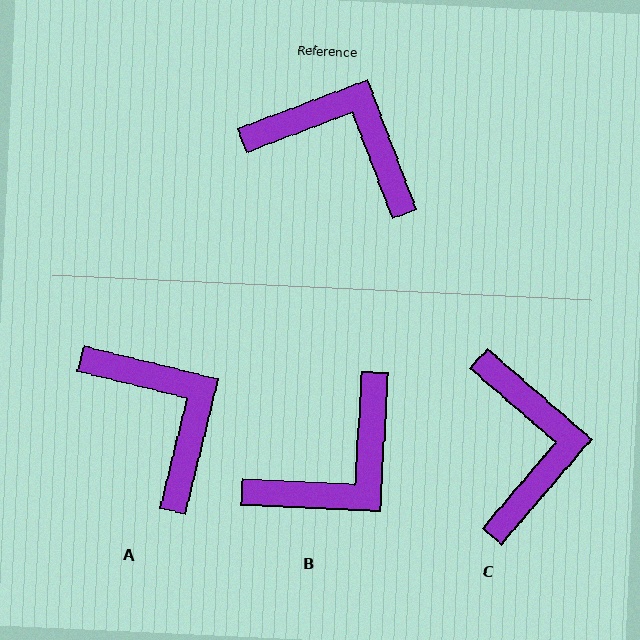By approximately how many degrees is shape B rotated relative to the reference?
Approximately 114 degrees clockwise.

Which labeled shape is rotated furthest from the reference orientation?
B, about 114 degrees away.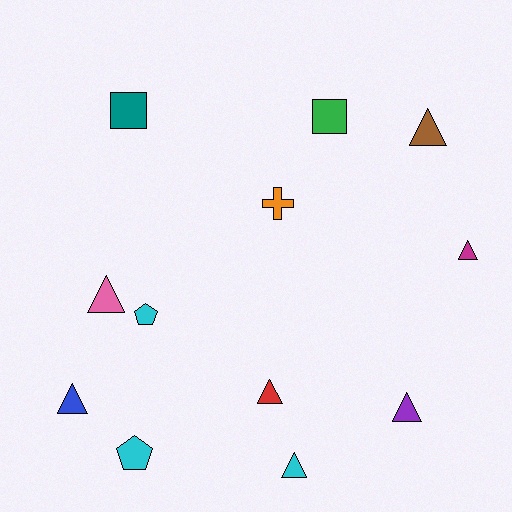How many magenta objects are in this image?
There is 1 magenta object.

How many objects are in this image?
There are 12 objects.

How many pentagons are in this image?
There are 2 pentagons.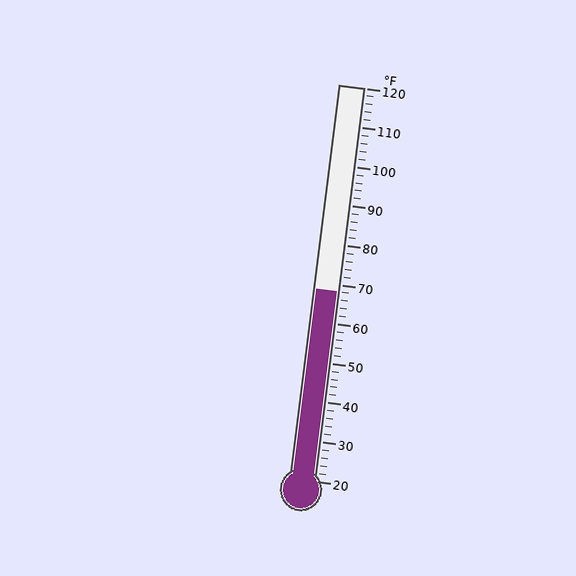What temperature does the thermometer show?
The thermometer shows approximately 68°F.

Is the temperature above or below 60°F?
The temperature is above 60°F.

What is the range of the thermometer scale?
The thermometer scale ranges from 20°F to 120°F.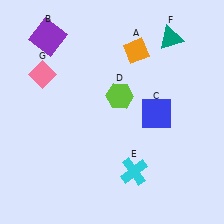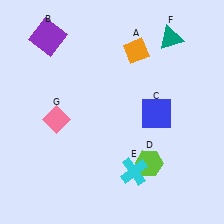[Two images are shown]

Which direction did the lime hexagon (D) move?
The lime hexagon (D) moved down.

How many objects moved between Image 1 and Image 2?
2 objects moved between the two images.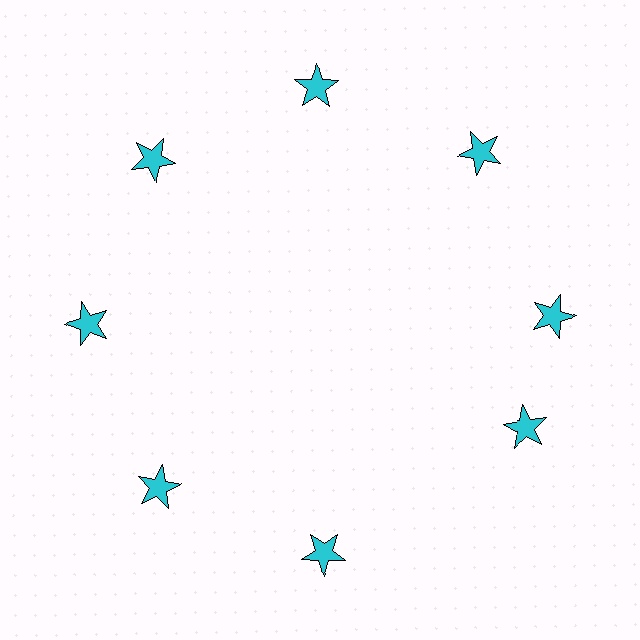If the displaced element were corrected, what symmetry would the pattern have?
It would have 8-fold rotational symmetry — the pattern would map onto itself every 45 degrees.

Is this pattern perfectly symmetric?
No. The 8 cyan stars are arranged in a ring, but one element near the 4 o'clock position is rotated out of alignment along the ring, breaking the 8-fold rotational symmetry.